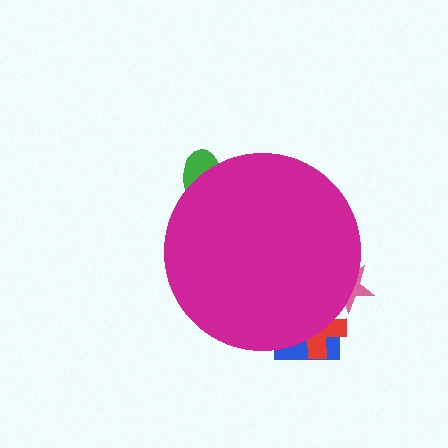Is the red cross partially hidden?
Yes, the red cross is partially hidden behind the magenta circle.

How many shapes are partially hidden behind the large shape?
4 shapes are partially hidden.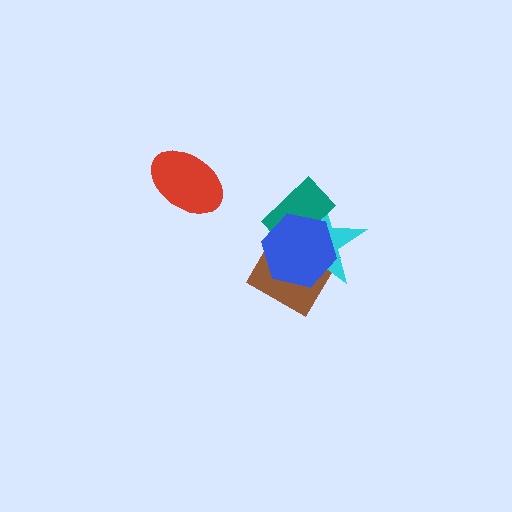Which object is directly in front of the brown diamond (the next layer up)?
The cyan star is directly in front of the brown diamond.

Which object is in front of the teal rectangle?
The blue hexagon is in front of the teal rectangle.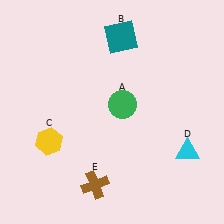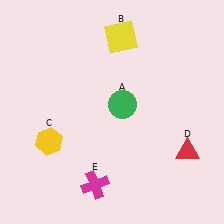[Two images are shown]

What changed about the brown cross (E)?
In Image 1, E is brown. In Image 2, it changed to magenta.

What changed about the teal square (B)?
In Image 1, B is teal. In Image 2, it changed to yellow.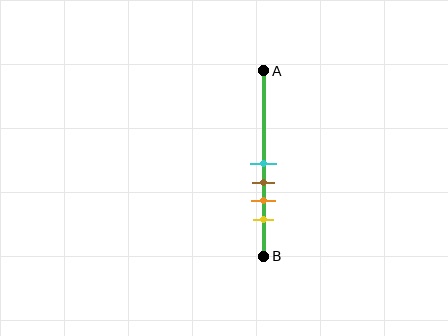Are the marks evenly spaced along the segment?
Yes, the marks are approximately evenly spaced.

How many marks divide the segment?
There are 4 marks dividing the segment.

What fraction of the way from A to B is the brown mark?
The brown mark is approximately 60% (0.6) of the way from A to B.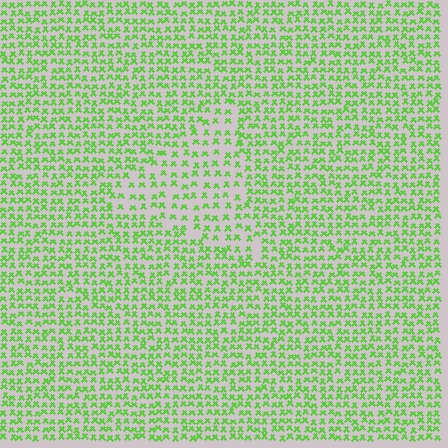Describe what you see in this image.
The image contains small lime elements arranged at two different densities. A triangle-shaped region is visible where the elements are less densely packed than the surrounding area.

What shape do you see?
I see a triangle.